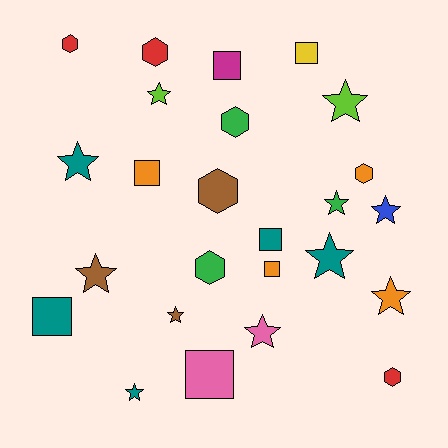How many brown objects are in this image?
There are 3 brown objects.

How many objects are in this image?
There are 25 objects.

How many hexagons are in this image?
There are 7 hexagons.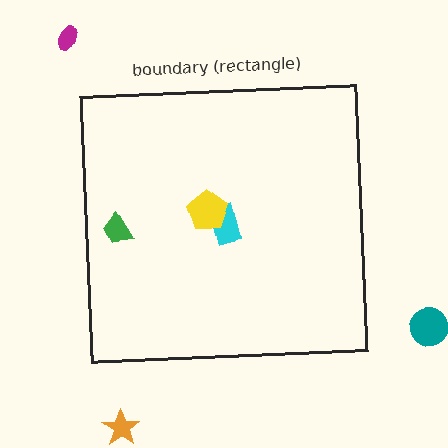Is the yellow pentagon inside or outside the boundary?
Inside.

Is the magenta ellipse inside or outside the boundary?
Outside.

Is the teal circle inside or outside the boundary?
Outside.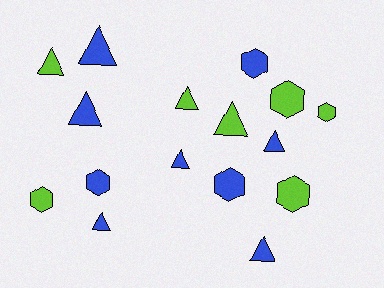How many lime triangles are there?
There are 3 lime triangles.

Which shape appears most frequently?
Triangle, with 9 objects.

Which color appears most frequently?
Blue, with 9 objects.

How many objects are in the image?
There are 16 objects.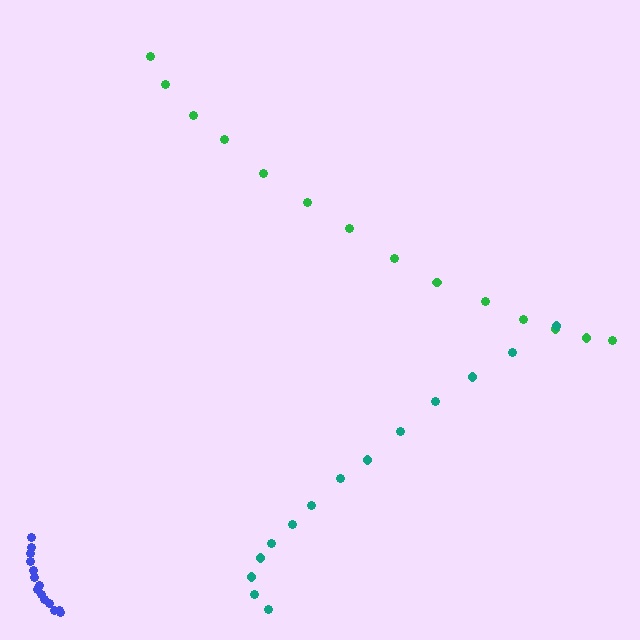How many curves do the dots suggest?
There are 3 distinct paths.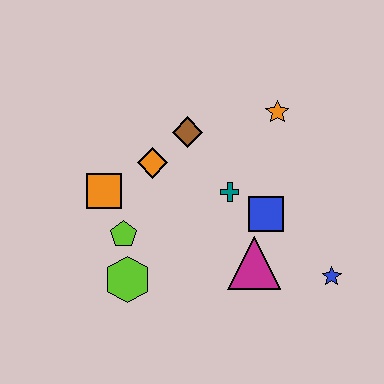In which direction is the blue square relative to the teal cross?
The blue square is to the right of the teal cross.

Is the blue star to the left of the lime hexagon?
No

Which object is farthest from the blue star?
The orange square is farthest from the blue star.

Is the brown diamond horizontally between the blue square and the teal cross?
No